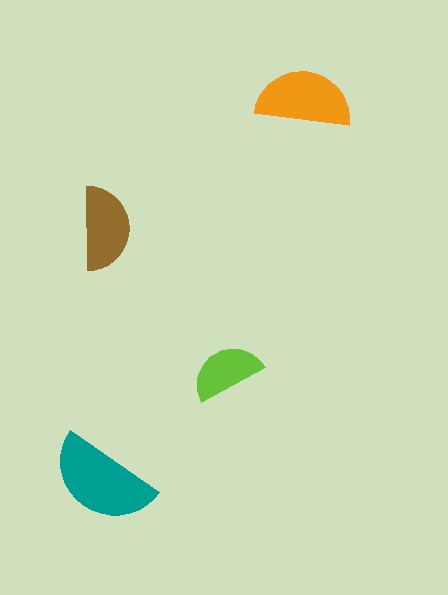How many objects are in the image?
There are 4 objects in the image.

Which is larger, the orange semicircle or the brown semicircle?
The orange one.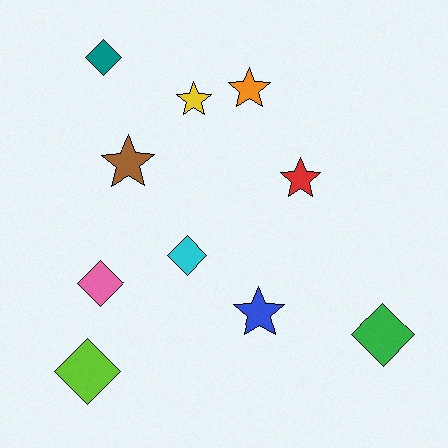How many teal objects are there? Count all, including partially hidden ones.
There is 1 teal object.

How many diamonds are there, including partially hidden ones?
There are 5 diamonds.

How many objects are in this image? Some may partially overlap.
There are 10 objects.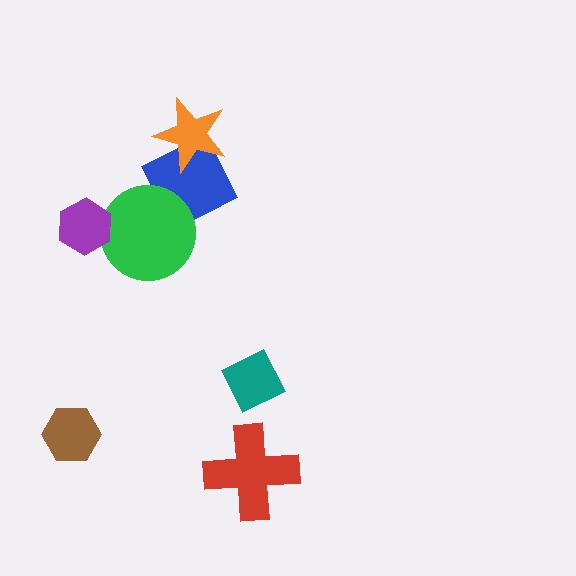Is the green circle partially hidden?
Yes, it is partially covered by another shape.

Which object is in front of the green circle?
The purple hexagon is in front of the green circle.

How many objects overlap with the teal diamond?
0 objects overlap with the teal diamond.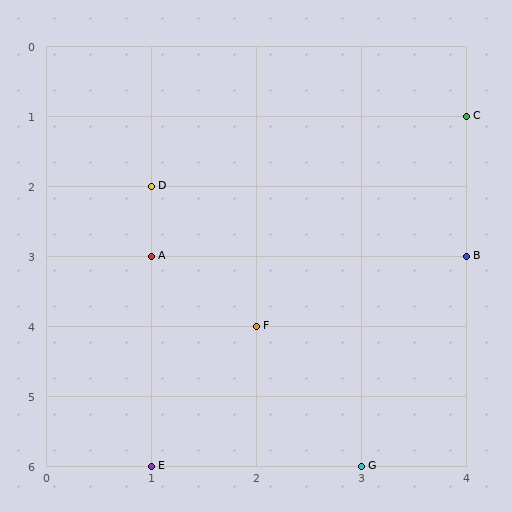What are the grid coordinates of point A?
Point A is at grid coordinates (1, 3).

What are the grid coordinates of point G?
Point G is at grid coordinates (3, 6).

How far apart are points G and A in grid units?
Points G and A are 2 columns and 3 rows apart (about 3.6 grid units diagonally).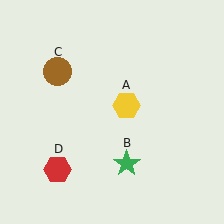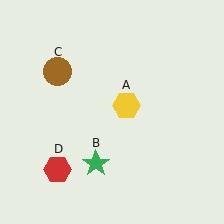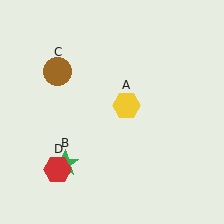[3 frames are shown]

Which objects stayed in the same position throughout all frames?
Yellow hexagon (object A) and brown circle (object C) and red hexagon (object D) remained stationary.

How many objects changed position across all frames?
1 object changed position: green star (object B).